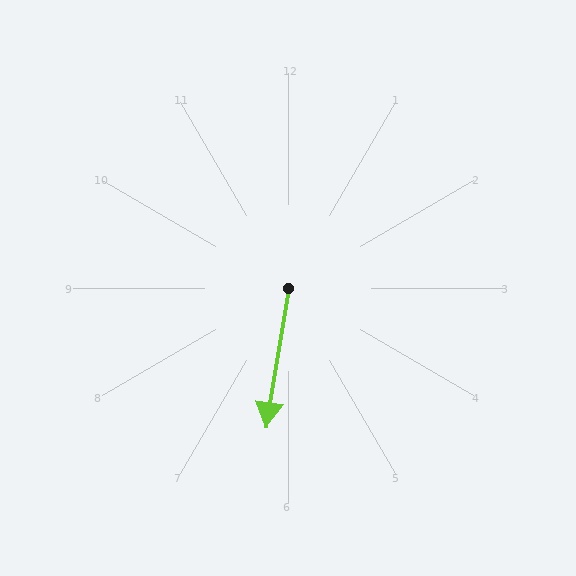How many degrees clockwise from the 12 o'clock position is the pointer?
Approximately 189 degrees.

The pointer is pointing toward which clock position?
Roughly 6 o'clock.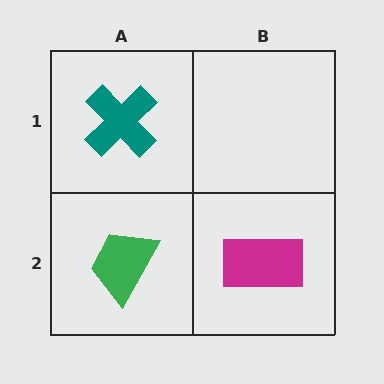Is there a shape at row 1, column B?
No, that cell is empty.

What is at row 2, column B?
A magenta rectangle.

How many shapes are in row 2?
2 shapes.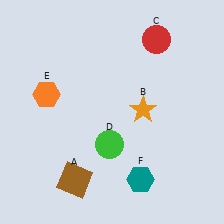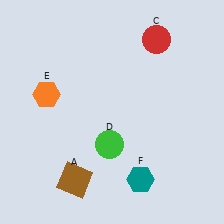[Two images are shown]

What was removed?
The orange star (B) was removed in Image 2.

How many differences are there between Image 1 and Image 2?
There is 1 difference between the two images.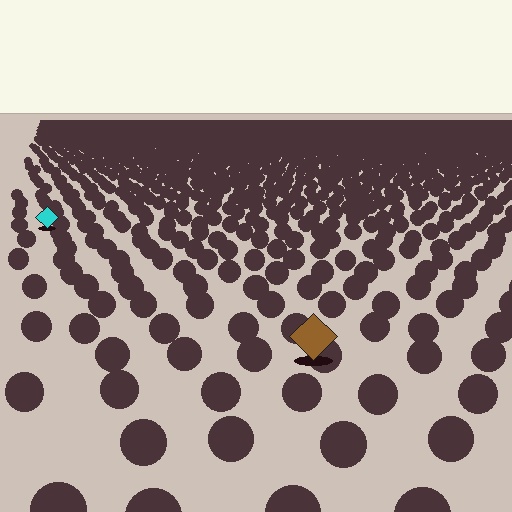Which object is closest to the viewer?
The brown diamond is closest. The texture marks near it are larger and more spread out.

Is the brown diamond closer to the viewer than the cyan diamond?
Yes. The brown diamond is closer — you can tell from the texture gradient: the ground texture is coarser near it.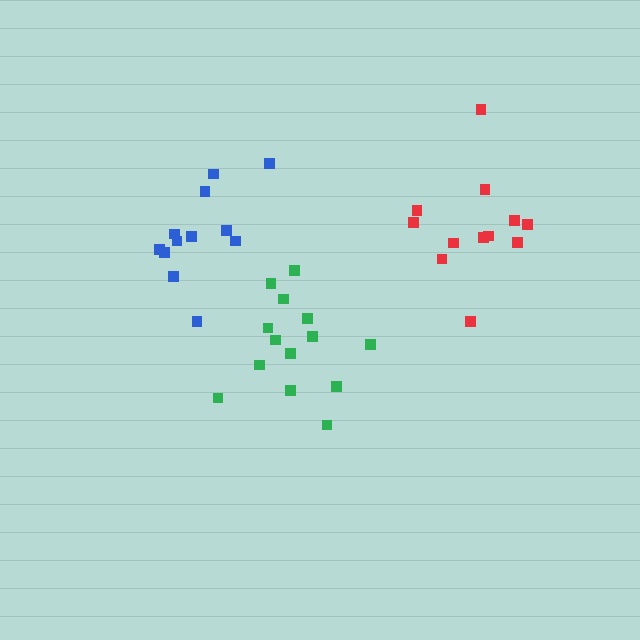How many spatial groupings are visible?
There are 3 spatial groupings.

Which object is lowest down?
The green cluster is bottommost.